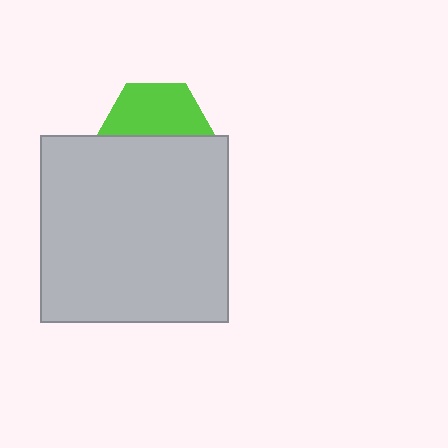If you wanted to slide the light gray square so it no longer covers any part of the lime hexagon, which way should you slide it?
Slide it down — that is the most direct way to separate the two shapes.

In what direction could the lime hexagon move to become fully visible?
The lime hexagon could move up. That would shift it out from behind the light gray square entirely.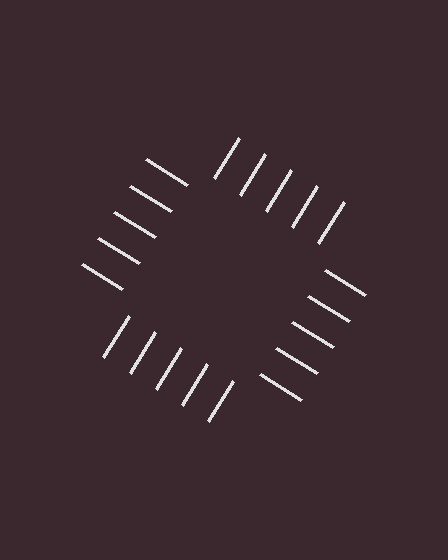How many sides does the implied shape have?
4 sides — the line-ends trace a square.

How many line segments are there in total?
20 — 5 along each of the 4 edges.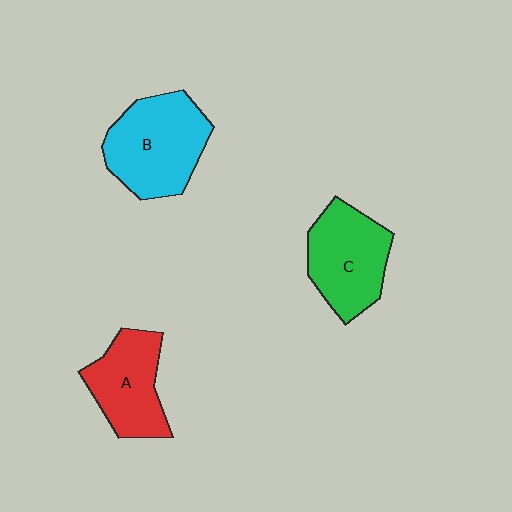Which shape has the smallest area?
Shape A (red).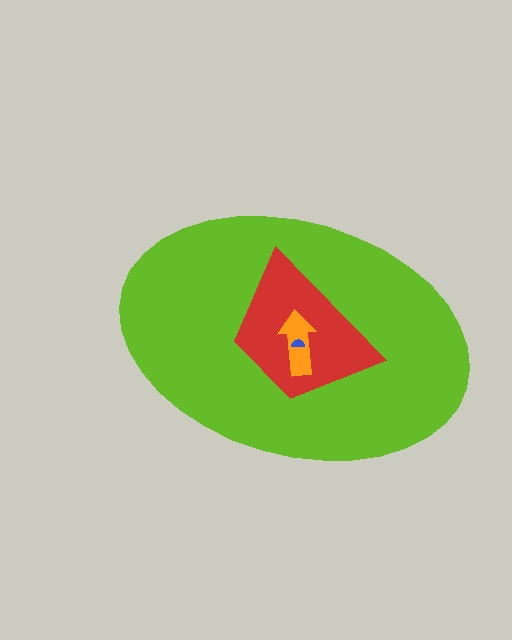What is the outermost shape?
The lime ellipse.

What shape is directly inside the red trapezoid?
The orange arrow.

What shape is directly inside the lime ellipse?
The red trapezoid.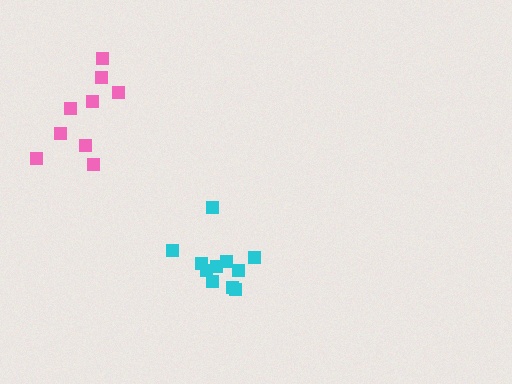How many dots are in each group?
Group 1: 11 dots, Group 2: 9 dots (20 total).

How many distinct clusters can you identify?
There are 2 distinct clusters.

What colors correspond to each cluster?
The clusters are colored: cyan, pink.